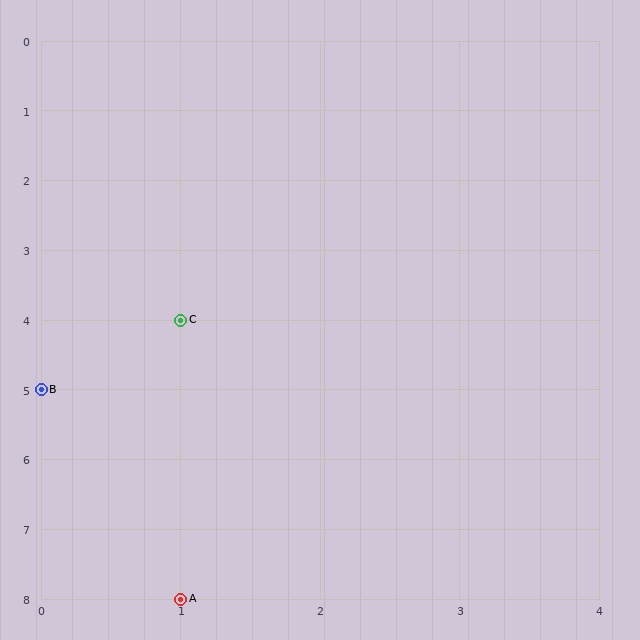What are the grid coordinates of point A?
Point A is at grid coordinates (1, 8).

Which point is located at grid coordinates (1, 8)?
Point A is at (1, 8).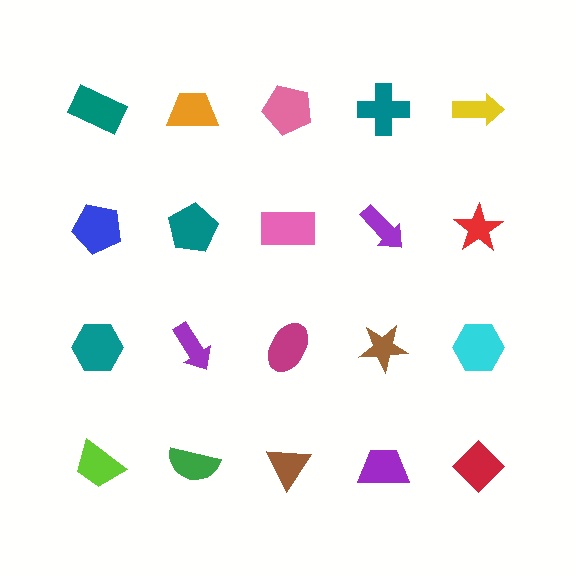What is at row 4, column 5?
A red diamond.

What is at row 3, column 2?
A purple arrow.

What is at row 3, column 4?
A brown star.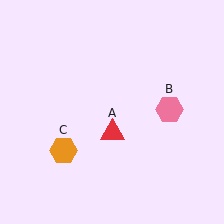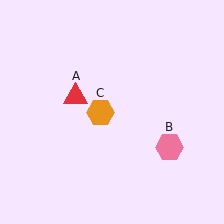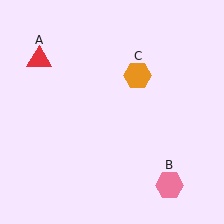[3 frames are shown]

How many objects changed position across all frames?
3 objects changed position: red triangle (object A), pink hexagon (object B), orange hexagon (object C).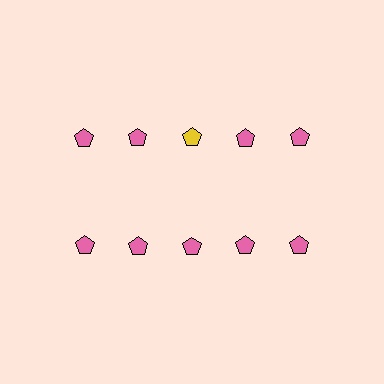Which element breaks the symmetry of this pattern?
The yellow pentagon in the top row, center column breaks the symmetry. All other shapes are pink pentagons.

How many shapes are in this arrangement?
There are 10 shapes arranged in a grid pattern.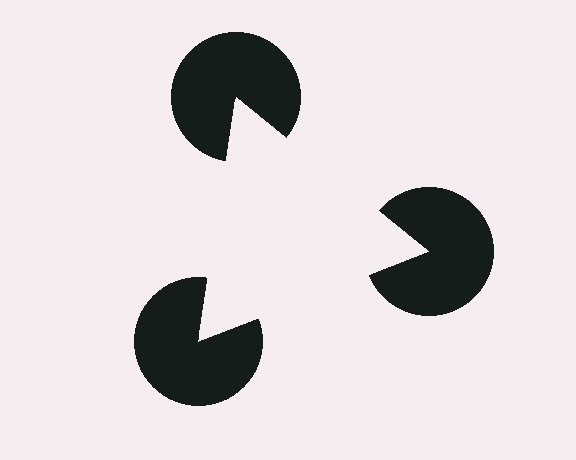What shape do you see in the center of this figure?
An illusory triangle — its edges are inferred from the aligned wedge cuts in the pac-man discs, not physically drawn.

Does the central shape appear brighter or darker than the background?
It typically appears slightly brighter than the background, even though no actual brightness change is drawn.